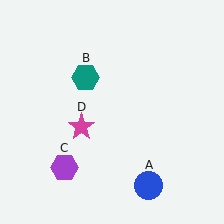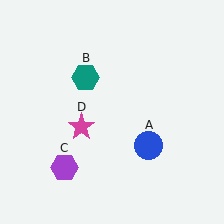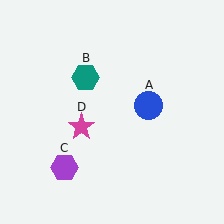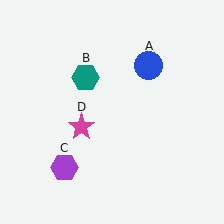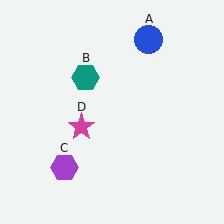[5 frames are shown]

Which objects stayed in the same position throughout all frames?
Teal hexagon (object B) and purple hexagon (object C) and magenta star (object D) remained stationary.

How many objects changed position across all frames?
1 object changed position: blue circle (object A).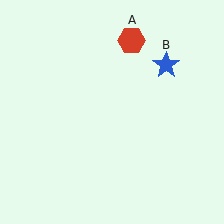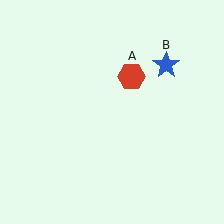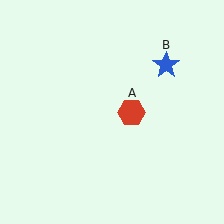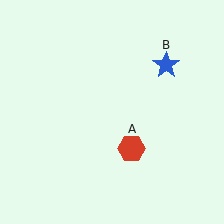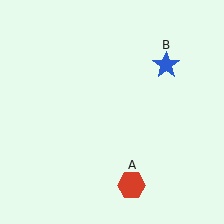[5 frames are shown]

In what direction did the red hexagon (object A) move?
The red hexagon (object A) moved down.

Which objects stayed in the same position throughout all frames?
Blue star (object B) remained stationary.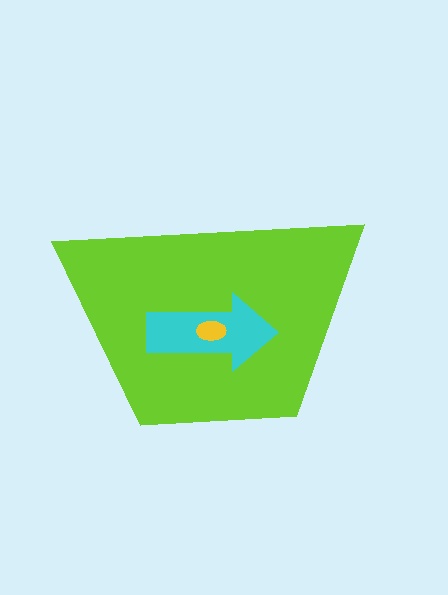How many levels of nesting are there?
3.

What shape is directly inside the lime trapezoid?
The cyan arrow.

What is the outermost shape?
The lime trapezoid.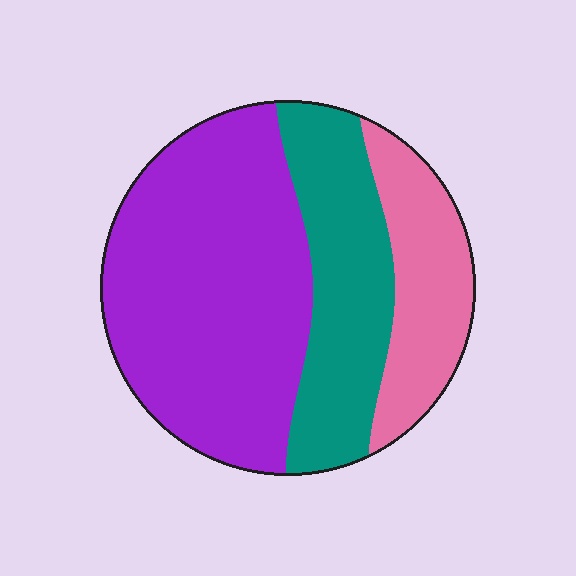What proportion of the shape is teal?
Teal covers roughly 25% of the shape.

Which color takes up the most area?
Purple, at roughly 55%.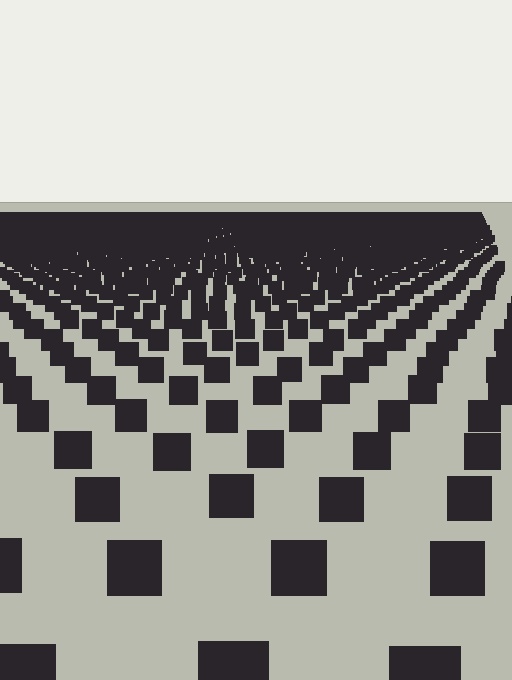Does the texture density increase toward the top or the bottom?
Density increases toward the top.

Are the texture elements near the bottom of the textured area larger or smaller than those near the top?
Larger. Near the bottom, elements are closer to the viewer and appear at a bigger on-screen size.